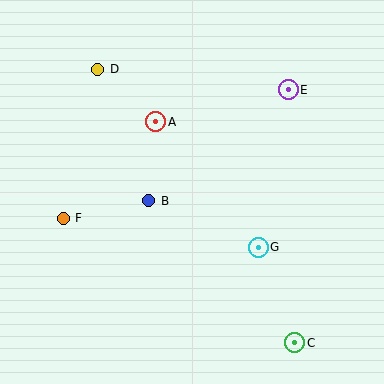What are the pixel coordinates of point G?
Point G is at (258, 247).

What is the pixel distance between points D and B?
The distance between D and B is 141 pixels.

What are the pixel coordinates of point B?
Point B is at (149, 201).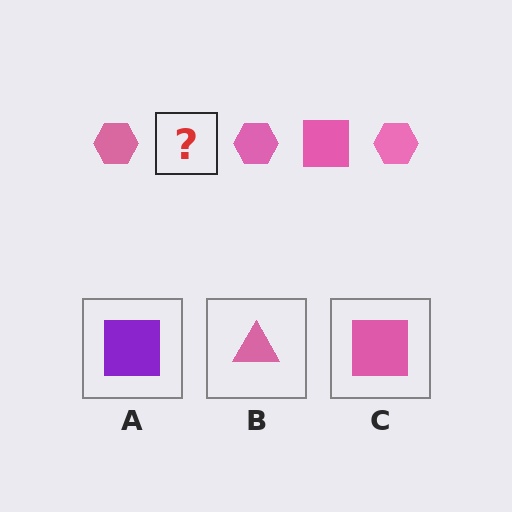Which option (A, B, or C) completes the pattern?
C.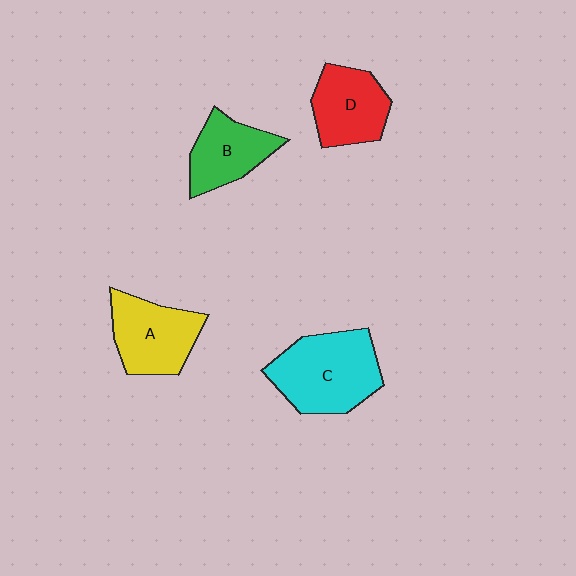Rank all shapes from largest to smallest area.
From largest to smallest: C (cyan), A (yellow), D (red), B (green).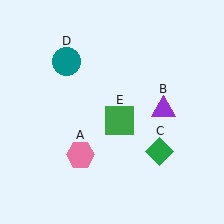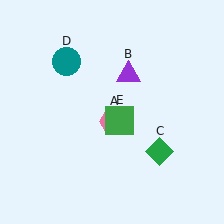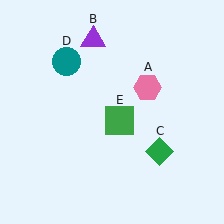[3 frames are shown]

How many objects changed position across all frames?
2 objects changed position: pink hexagon (object A), purple triangle (object B).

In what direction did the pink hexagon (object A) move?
The pink hexagon (object A) moved up and to the right.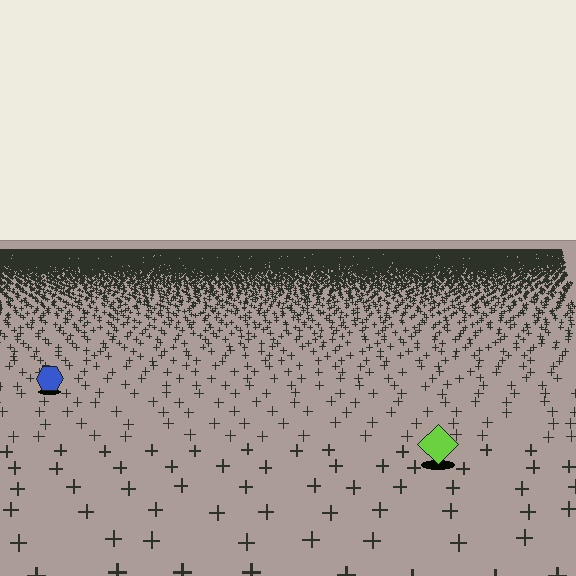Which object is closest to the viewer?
The lime diamond is closest. The texture marks near it are larger and more spread out.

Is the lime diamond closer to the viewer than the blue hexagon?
Yes. The lime diamond is closer — you can tell from the texture gradient: the ground texture is coarser near it.